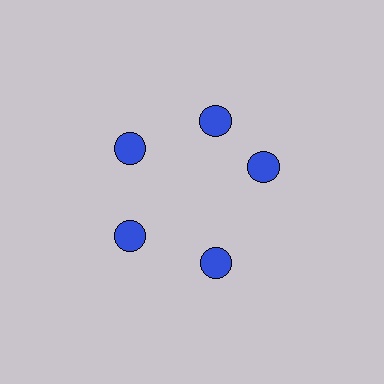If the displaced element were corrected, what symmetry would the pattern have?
It would have 5-fold rotational symmetry — the pattern would map onto itself every 72 degrees.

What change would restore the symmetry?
The symmetry would be restored by rotating it back into even spacing with its neighbors so that all 5 circles sit at equal angles and equal distance from the center.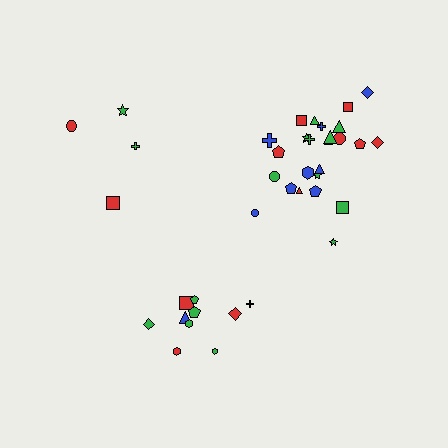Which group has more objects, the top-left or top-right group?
The top-right group.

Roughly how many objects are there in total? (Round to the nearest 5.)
Roughly 40 objects in total.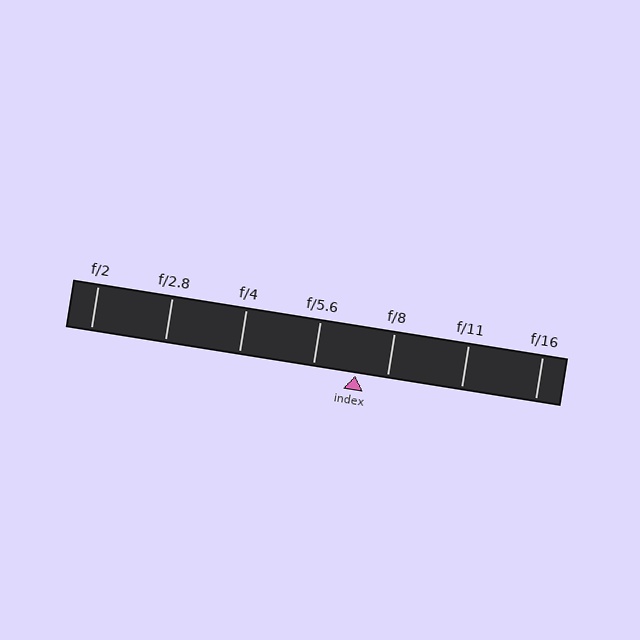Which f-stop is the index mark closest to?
The index mark is closest to f/8.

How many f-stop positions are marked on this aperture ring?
There are 7 f-stop positions marked.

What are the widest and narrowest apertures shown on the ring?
The widest aperture shown is f/2 and the narrowest is f/16.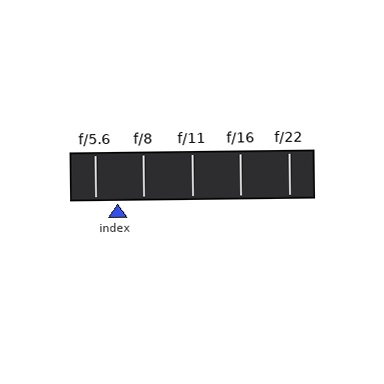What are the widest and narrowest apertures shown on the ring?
The widest aperture shown is f/5.6 and the narrowest is f/22.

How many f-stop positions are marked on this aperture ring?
There are 5 f-stop positions marked.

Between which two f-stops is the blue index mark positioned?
The index mark is between f/5.6 and f/8.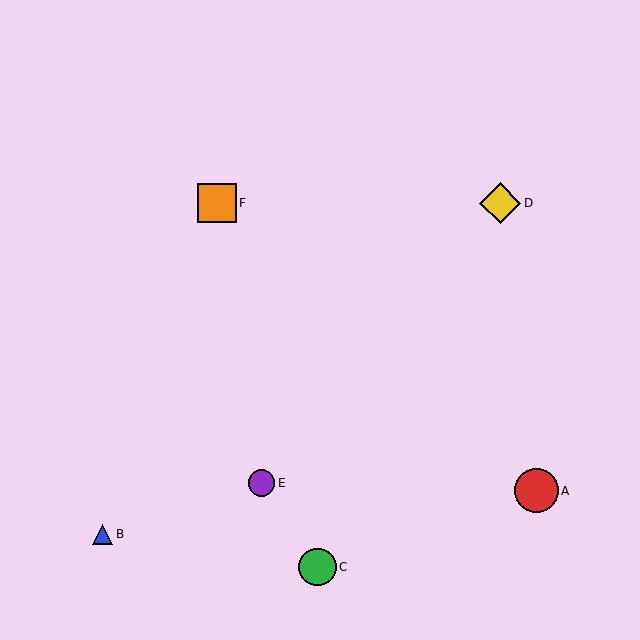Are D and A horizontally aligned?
No, D is at y≈203 and A is at y≈491.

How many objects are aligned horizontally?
2 objects (D, F) are aligned horizontally.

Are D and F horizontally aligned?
Yes, both are at y≈203.